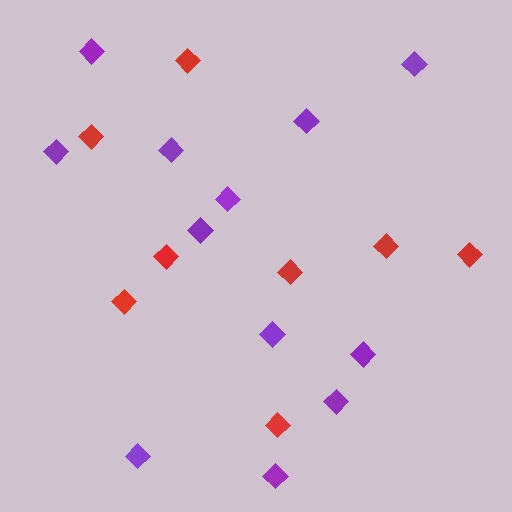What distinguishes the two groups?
There are 2 groups: one group of purple diamonds (12) and one group of red diamonds (8).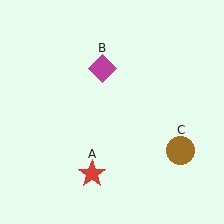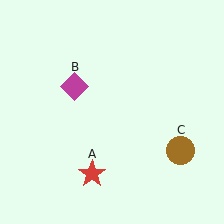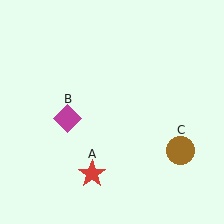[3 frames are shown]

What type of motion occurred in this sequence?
The magenta diamond (object B) rotated counterclockwise around the center of the scene.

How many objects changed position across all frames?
1 object changed position: magenta diamond (object B).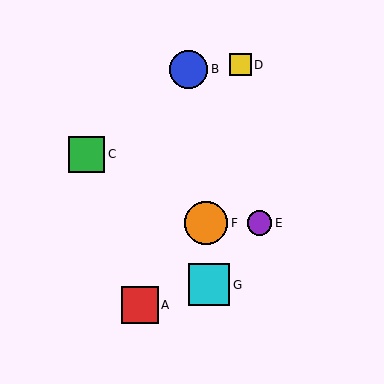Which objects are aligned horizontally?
Objects E, F are aligned horizontally.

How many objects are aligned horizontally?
2 objects (E, F) are aligned horizontally.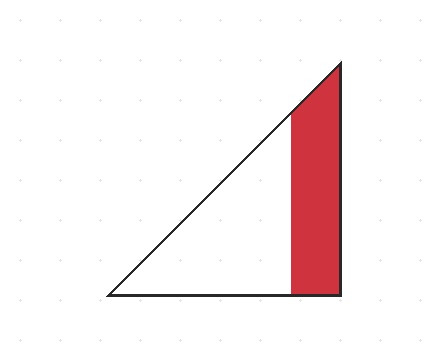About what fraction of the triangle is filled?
About three eighths (3/8).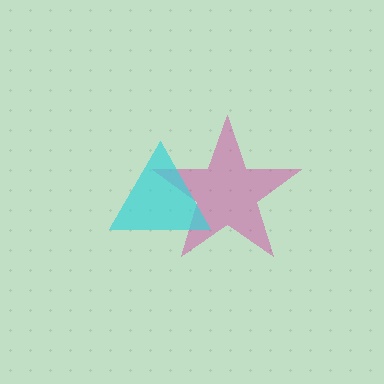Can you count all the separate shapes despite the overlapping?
Yes, there are 2 separate shapes.